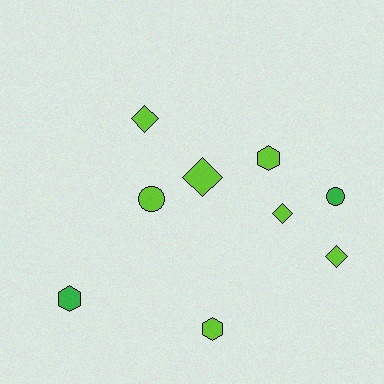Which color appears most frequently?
Lime, with 7 objects.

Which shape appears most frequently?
Diamond, with 4 objects.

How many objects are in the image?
There are 9 objects.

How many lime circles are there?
There is 1 lime circle.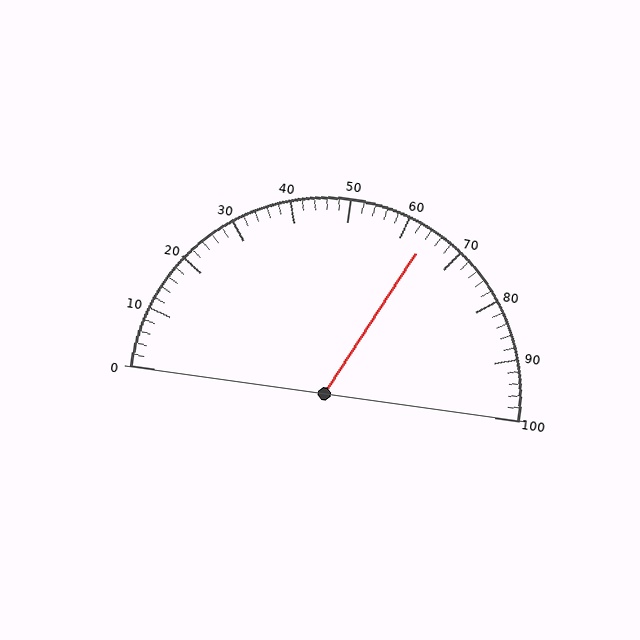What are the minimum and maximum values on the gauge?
The gauge ranges from 0 to 100.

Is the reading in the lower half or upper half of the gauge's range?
The reading is in the upper half of the range (0 to 100).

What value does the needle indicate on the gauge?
The needle indicates approximately 64.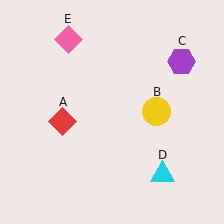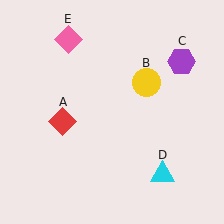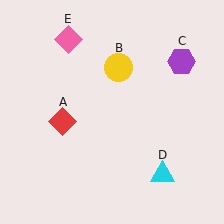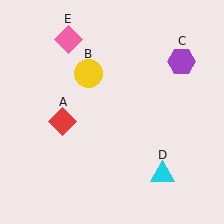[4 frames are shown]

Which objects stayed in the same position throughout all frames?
Red diamond (object A) and purple hexagon (object C) and cyan triangle (object D) and pink diamond (object E) remained stationary.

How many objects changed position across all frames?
1 object changed position: yellow circle (object B).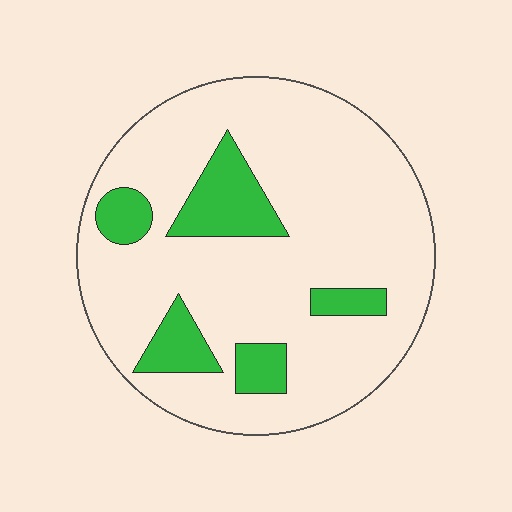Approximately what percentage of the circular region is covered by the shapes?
Approximately 20%.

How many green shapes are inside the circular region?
5.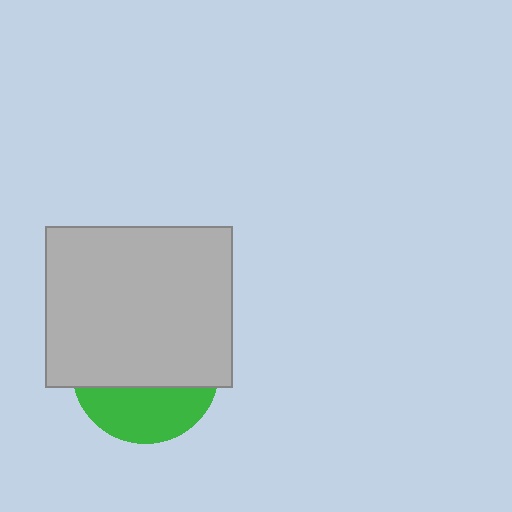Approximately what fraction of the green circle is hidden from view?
Roughly 65% of the green circle is hidden behind the light gray rectangle.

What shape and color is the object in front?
The object in front is a light gray rectangle.